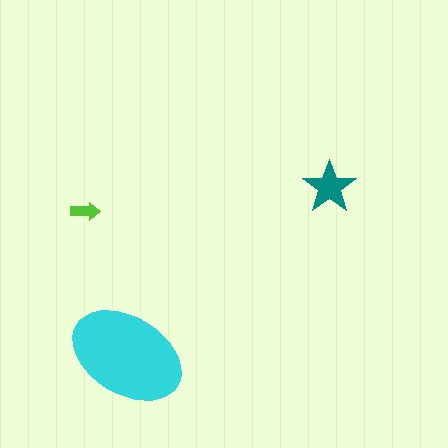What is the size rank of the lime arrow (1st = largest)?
3rd.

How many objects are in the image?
There are 3 objects in the image.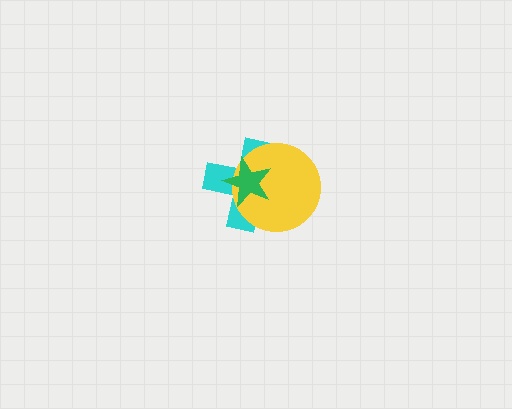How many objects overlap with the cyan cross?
2 objects overlap with the cyan cross.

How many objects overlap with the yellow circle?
2 objects overlap with the yellow circle.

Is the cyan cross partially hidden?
Yes, it is partially covered by another shape.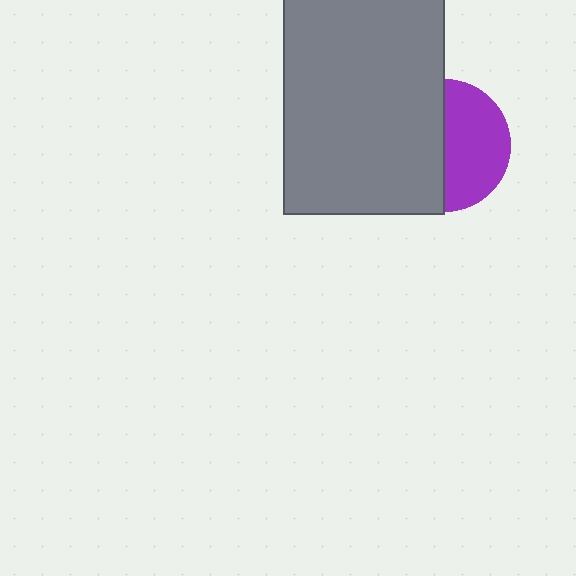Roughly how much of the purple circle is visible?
About half of it is visible (roughly 49%).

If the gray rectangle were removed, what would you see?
You would see the complete purple circle.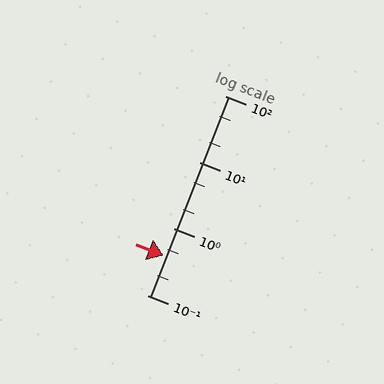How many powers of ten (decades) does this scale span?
The scale spans 3 decades, from 0.1 to 100.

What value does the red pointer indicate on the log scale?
The pointer indicates approximately 0.39.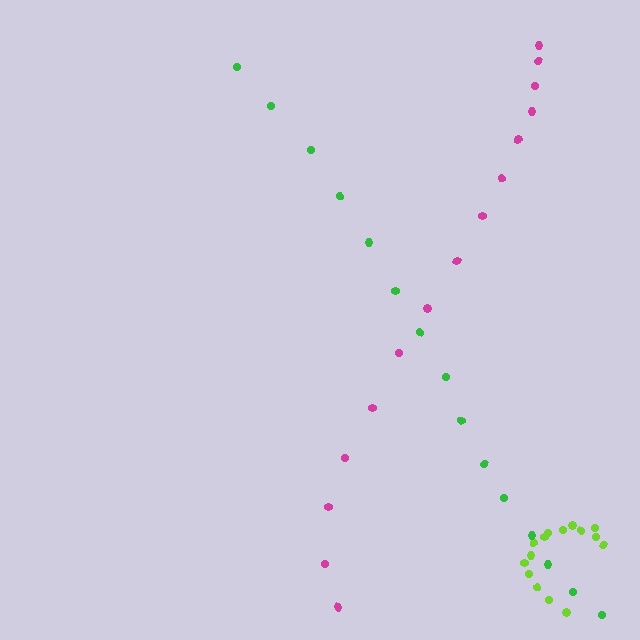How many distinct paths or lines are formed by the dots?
There are 3 distinct paths.